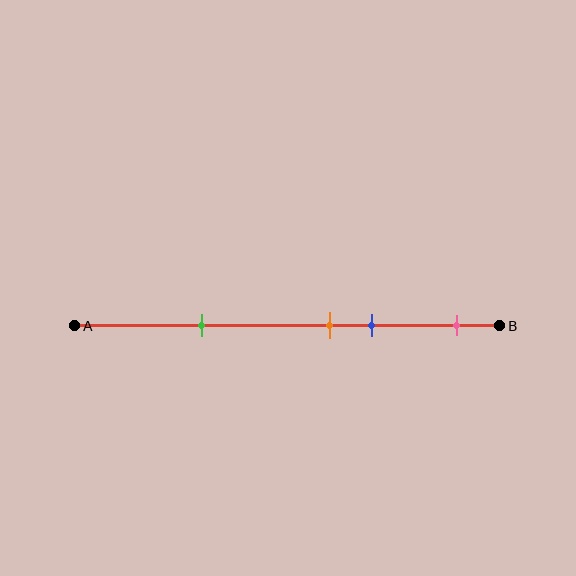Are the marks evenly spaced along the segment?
No, the marks are not evenly spaced.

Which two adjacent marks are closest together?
The orange and blue marks are the closest adjacent pair.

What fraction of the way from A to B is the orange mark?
The orange mark is approximately 60% (0.6) of the way from A to B.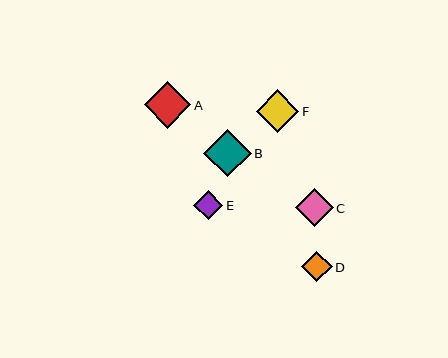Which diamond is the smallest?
Diamond E is the smallest with a size of approximately 29 pixels.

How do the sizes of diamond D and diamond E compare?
Diamond D and diamond E are approximately the same size.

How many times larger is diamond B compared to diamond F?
Diamond B is approximately 1.1 times the size of diamond F.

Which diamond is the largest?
Diamond B is the largest with a size of approximately 48 pixels.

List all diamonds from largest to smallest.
From largest to smallest: B, A, F, C, D, E.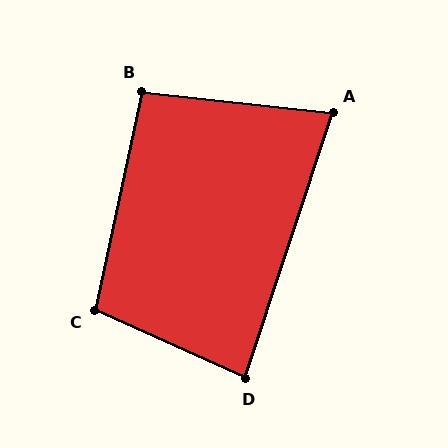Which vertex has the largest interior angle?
C, at approximately 102 degrees.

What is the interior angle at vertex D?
Approximately 84 degrees (acute).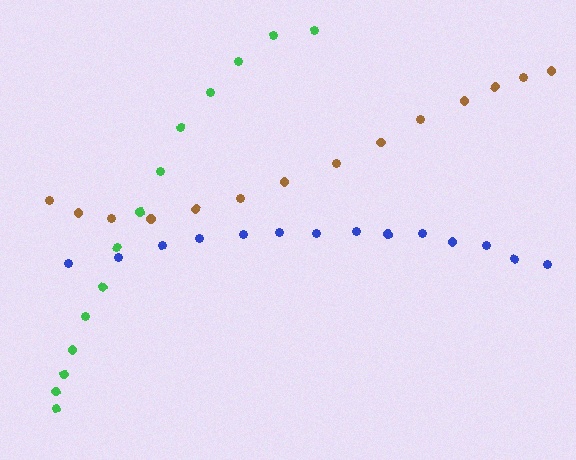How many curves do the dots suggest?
There are 3 distinct paths.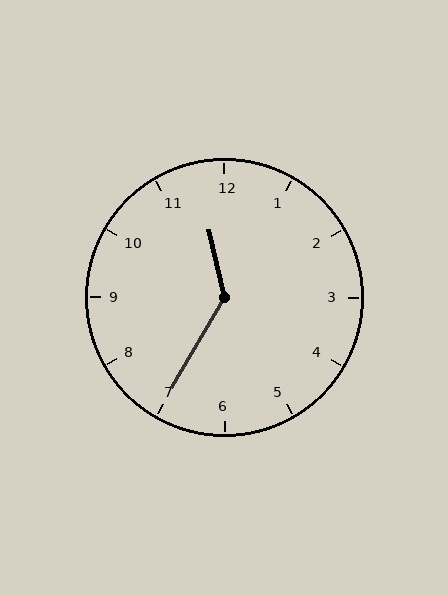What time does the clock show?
11:35.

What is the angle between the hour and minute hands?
Approximately 138 degrees.